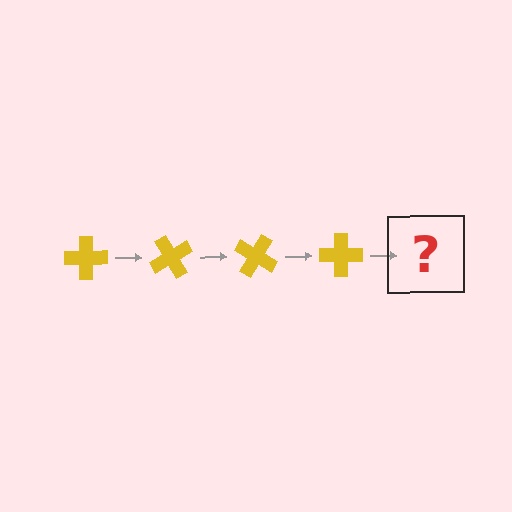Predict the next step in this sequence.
The next step is a yellow cross rotated 240 degrees.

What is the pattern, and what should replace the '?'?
The pattern is that the cross rotates 60 degrees each step. The '?' should be a yellow cross rotated 240 degrees.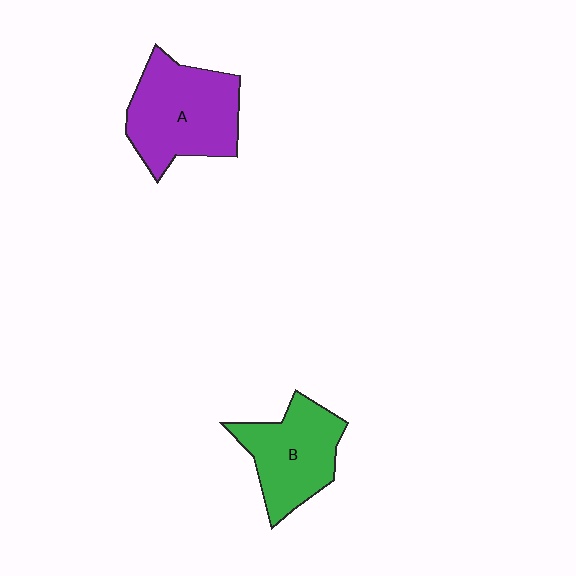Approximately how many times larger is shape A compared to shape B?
Approximately 1.2 times.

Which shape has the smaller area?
Shape B (green).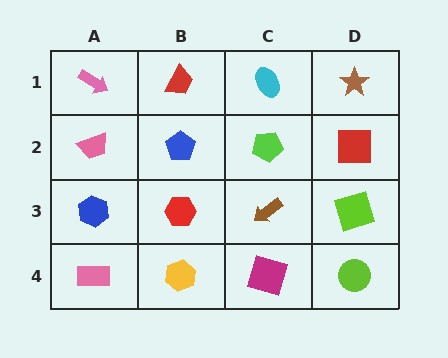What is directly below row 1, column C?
A lime pentagon.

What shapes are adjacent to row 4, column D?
A lime square (row 3, column D), a magenta square (row 4, column C).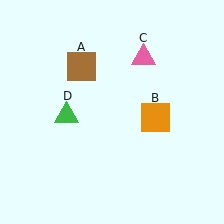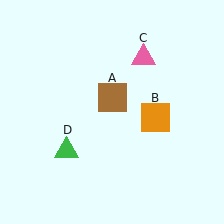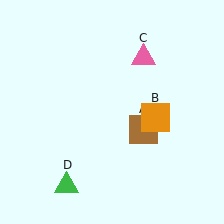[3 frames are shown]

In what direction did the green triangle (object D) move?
The green triangle (object D) moved down.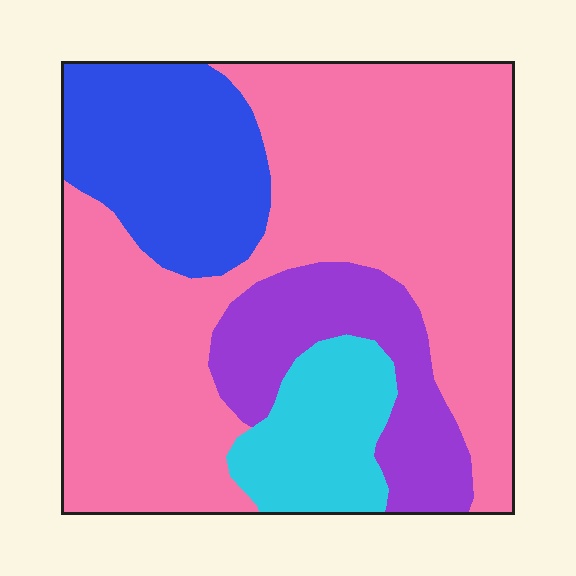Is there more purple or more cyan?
Purple.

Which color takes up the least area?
Cyan, at roughly 10%.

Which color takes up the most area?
Pink, at roughly 55%.